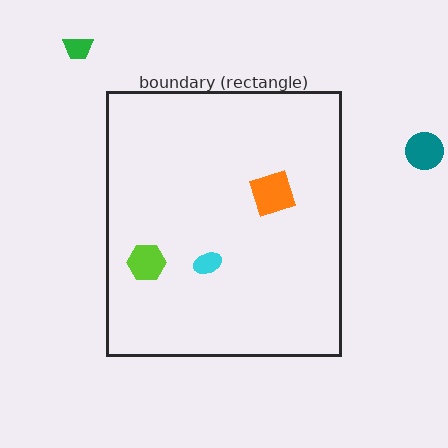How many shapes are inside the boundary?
3 inside, 2 outside.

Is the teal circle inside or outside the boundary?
Outside.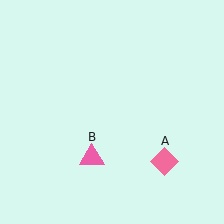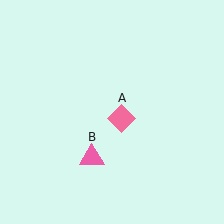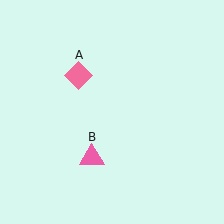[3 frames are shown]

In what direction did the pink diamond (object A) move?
The pink diamond (object A) moved up and to the left.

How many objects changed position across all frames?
1 object changed position: pink diamond (object A).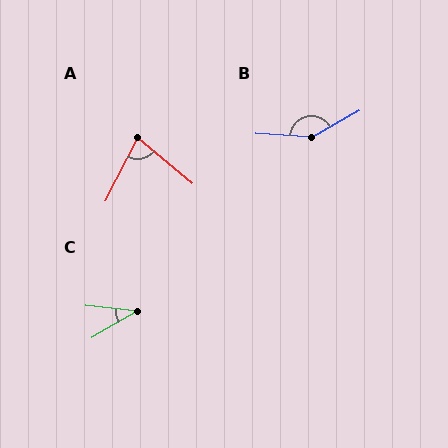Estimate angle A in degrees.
Approximately 77 degrees.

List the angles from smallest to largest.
C (36°), A (77°), B (147°).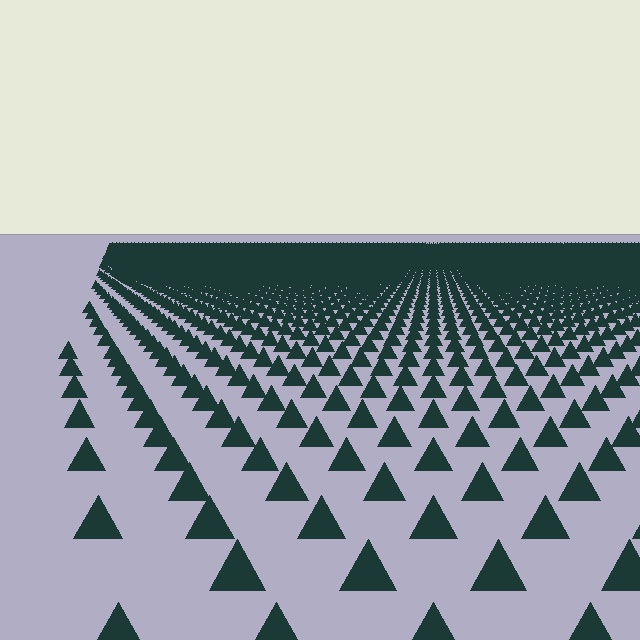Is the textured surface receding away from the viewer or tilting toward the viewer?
The surface is receding away from the viewer. Texture elements get smaller and denser toward the top.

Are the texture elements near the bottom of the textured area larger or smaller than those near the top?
Larger. Near the bottom, elements are closer to the viewer and appear at a bigger on-screen size.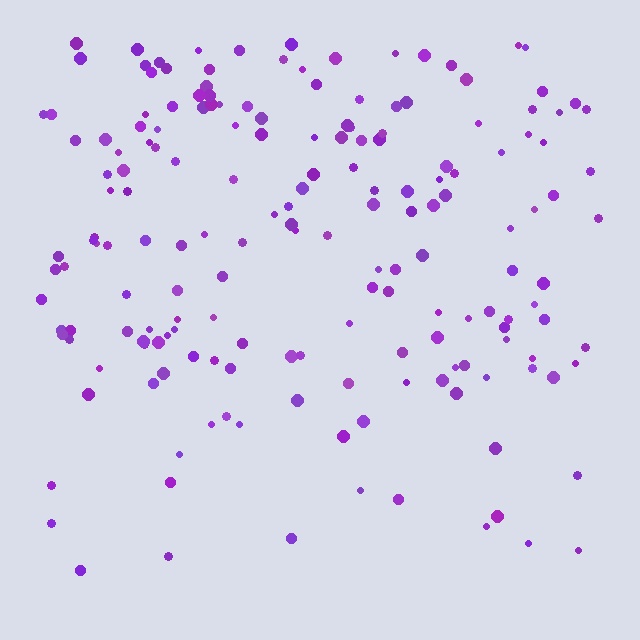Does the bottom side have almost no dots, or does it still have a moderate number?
Still a moderate number, just noticeably fewer than the top.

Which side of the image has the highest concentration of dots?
The top.